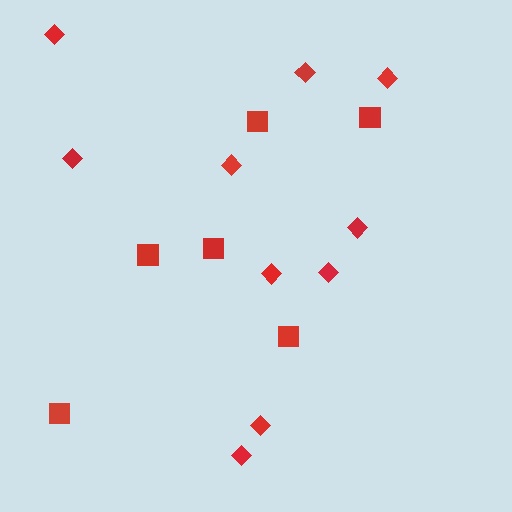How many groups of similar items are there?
There are 2 groups: one group of diamonds (10) and one group of squares (6).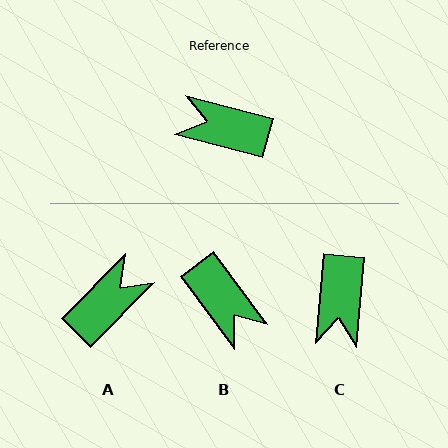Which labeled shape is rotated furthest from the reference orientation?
B, about 142 degrees away.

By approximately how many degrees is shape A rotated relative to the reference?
Approximately 120 degrees clockwise.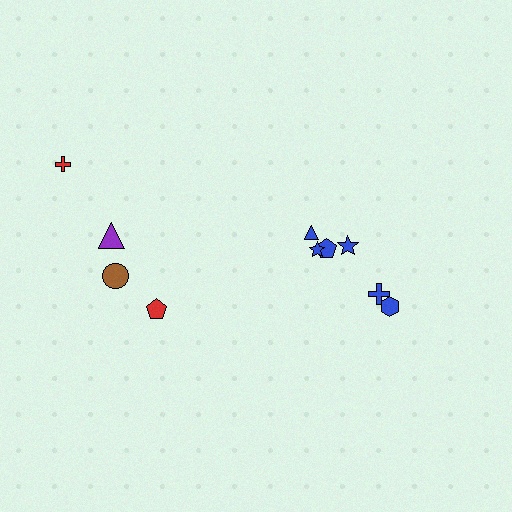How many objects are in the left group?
There are 4 objects.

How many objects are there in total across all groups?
There are 10 objects.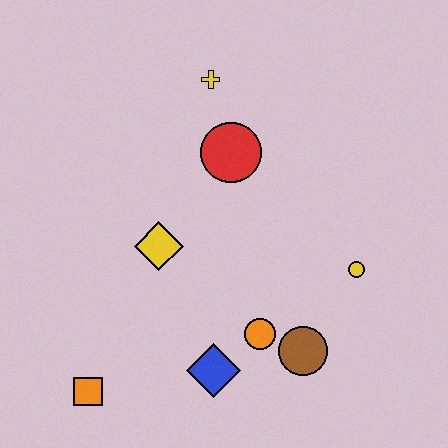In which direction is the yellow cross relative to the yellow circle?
The yellow cross is above the yellow circle.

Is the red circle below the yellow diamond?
No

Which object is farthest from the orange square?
The yellow cross is farthest from the orange square.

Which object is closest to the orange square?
The blue diamond is closest to the orange square.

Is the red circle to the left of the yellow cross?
No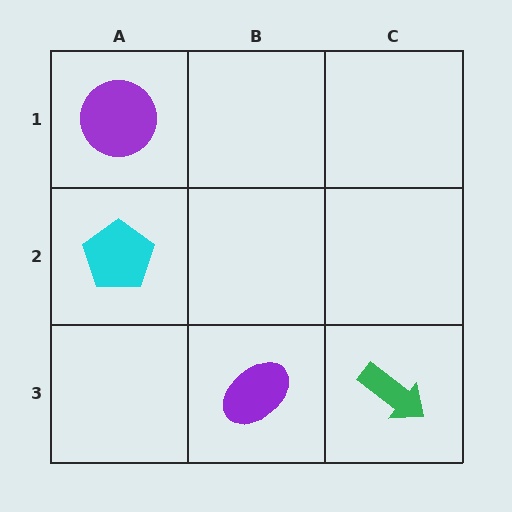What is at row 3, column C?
A green arrow.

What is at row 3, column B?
A purple ellipse.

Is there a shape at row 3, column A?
No, that cell is empty.